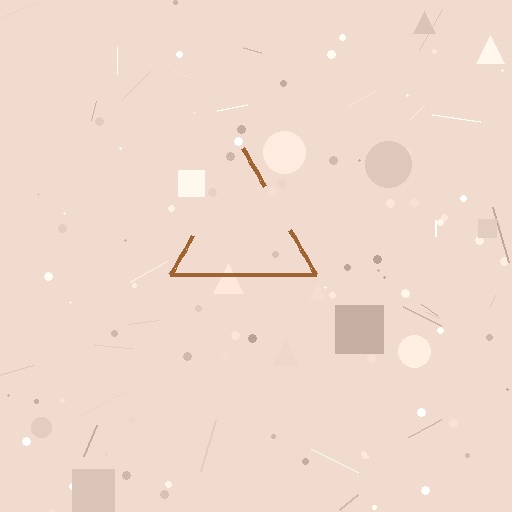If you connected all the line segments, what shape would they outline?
They would outline a triangle.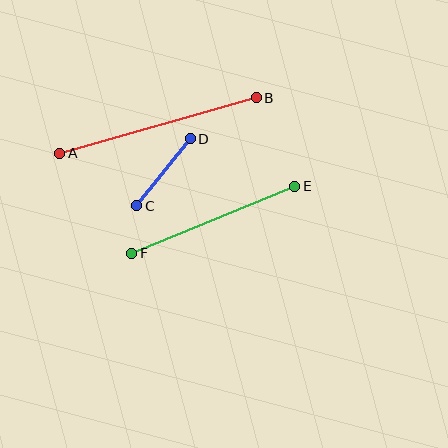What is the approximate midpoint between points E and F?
The midpoint is at approximately (213, 220) pixels.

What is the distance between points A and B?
The distance is approximately 204 pixels.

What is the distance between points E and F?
The distance is approximately 176 pixels.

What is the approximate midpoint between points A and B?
The midpoint is at approximately (158, 126) pixels.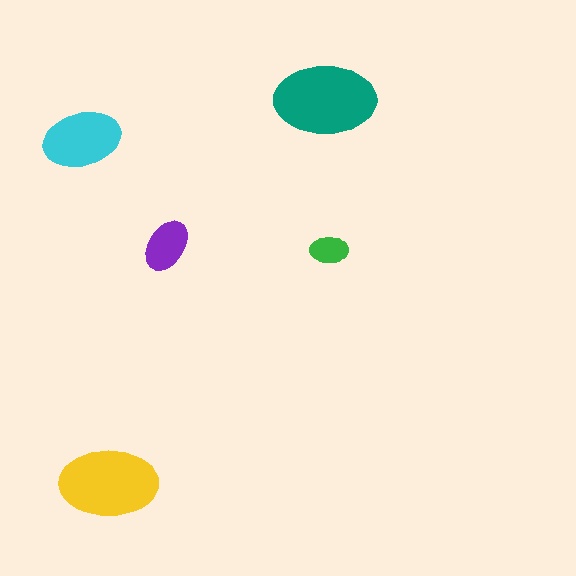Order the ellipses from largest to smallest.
the teal one, the yellow one, the cyan one, the purple one, the green one.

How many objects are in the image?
There are 5 objects in the image.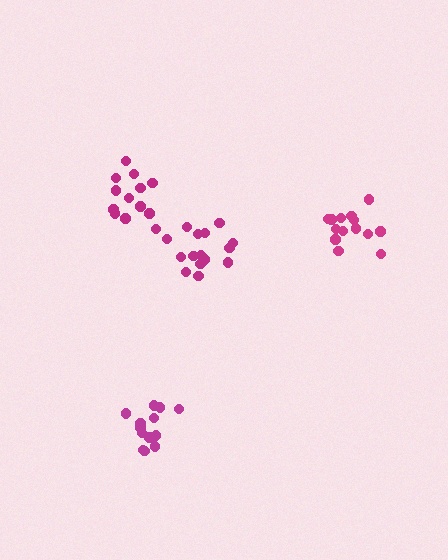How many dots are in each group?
Group 1: 15 dots, Group 2: 14 dots, Group 3: 16 dots, Group 4: 12 dots (57 total).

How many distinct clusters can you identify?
There are 4 distinct clusters.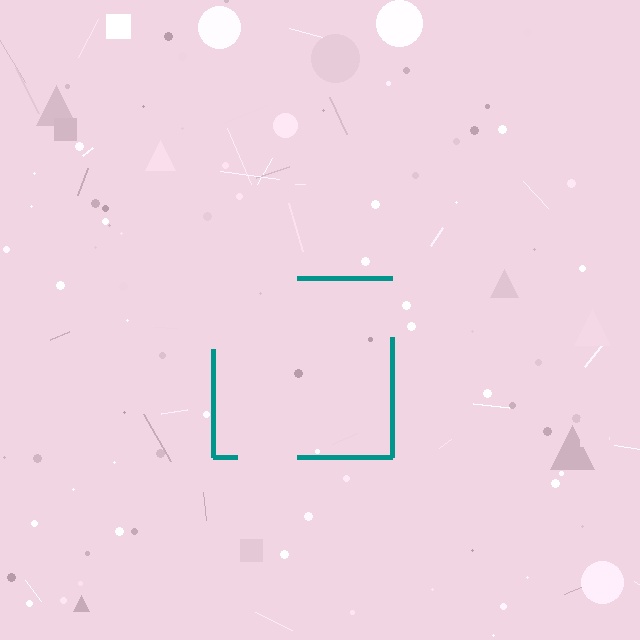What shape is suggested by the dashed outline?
The dashed outline suggests a square.